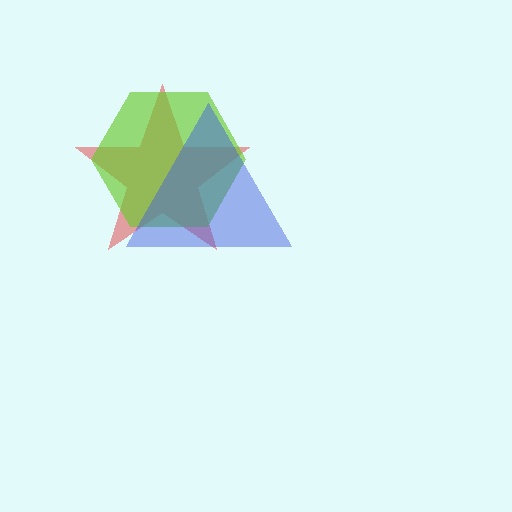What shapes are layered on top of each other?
The layered shapes are: a red star, a lime hexagon, a blue triangle.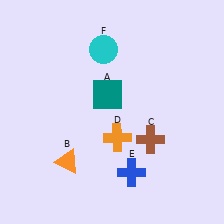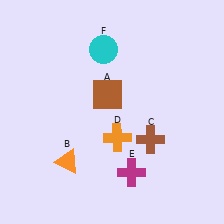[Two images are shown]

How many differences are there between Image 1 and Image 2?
There are 2 differences between the two images.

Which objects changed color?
A changed from teal to brown. E changed from blue to magenta.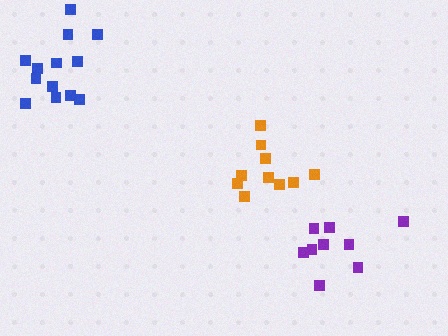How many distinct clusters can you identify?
There are 3 distinct clusters.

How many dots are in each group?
Group 1: 10 dots, Group 2: 9 dots, Group 3: 13 dots (32 total).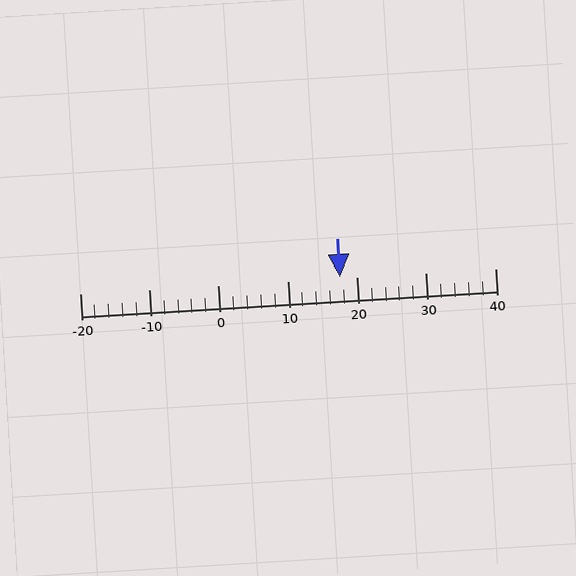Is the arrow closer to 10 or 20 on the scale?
The arrow is closer to 20.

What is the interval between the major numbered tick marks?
The major tick marks are spaced 10 units apart.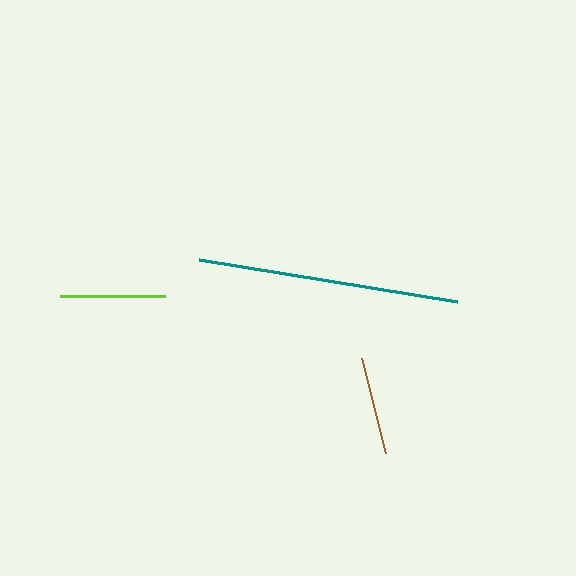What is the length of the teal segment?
The teal segment is approximately 261 pixels long.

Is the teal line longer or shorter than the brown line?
The teal line is longer than the brown line.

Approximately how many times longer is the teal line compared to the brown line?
The teal line is approximately 2.7 times the length of the brown line.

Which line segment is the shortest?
The brown line is the shortest at approximately 97 pixels.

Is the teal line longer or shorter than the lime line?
The teal line is longer than the lime line.